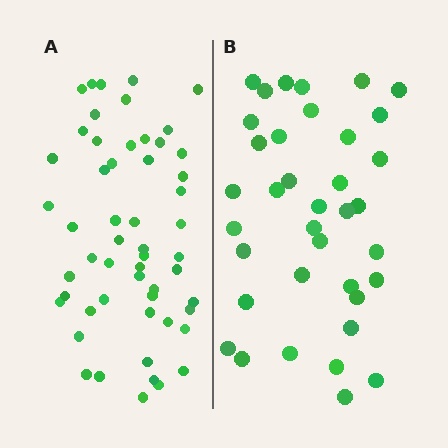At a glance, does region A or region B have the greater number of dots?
Region A (the left region) has more dots.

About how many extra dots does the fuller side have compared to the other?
Region A has approximately 15 more dots than region B.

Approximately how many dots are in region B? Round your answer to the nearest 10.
About 40 dots. (The exact count is 37, which rounds to 40.)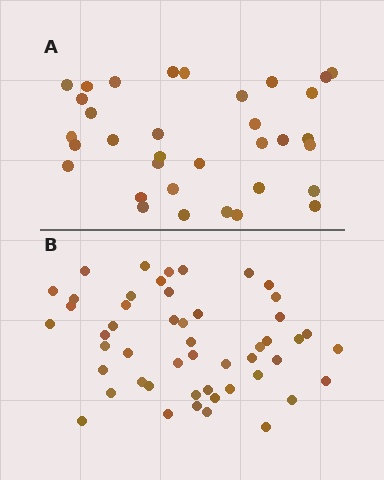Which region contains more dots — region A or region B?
Region B (the bottom region) has more dots.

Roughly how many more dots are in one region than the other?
Region B has approximately 15 more dots than region A.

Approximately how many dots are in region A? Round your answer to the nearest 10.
About 30 dots. (The exact count is 34, which rounds to 30.)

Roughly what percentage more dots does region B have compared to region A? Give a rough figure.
About 45% more.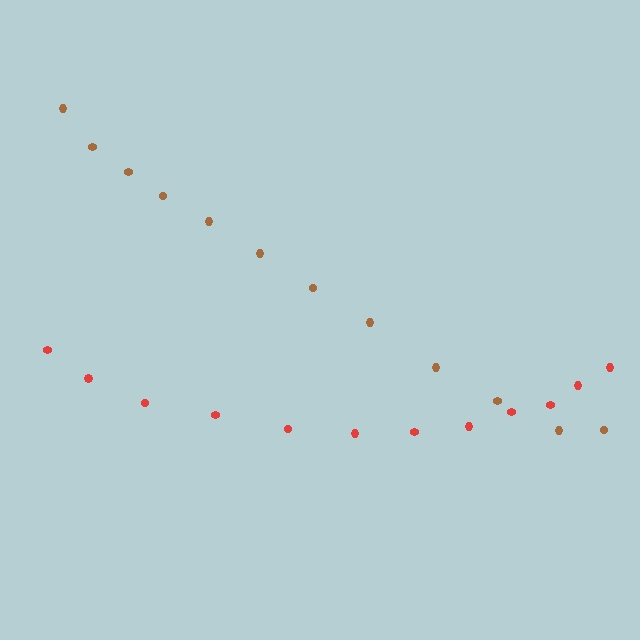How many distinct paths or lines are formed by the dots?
There are 2 distinct paths.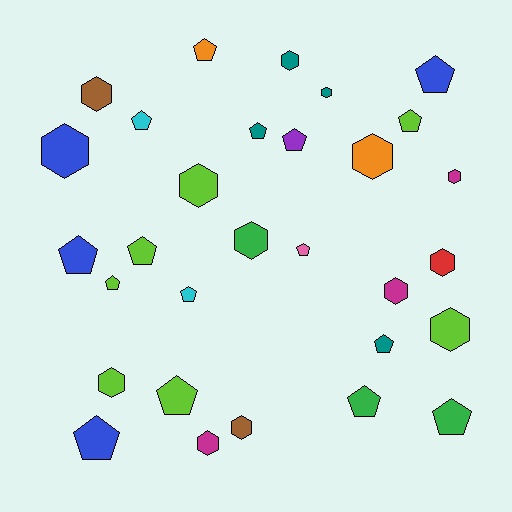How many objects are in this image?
There are 30 objects.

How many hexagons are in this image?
There are 14 hexagons.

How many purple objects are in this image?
There is 1 purple object.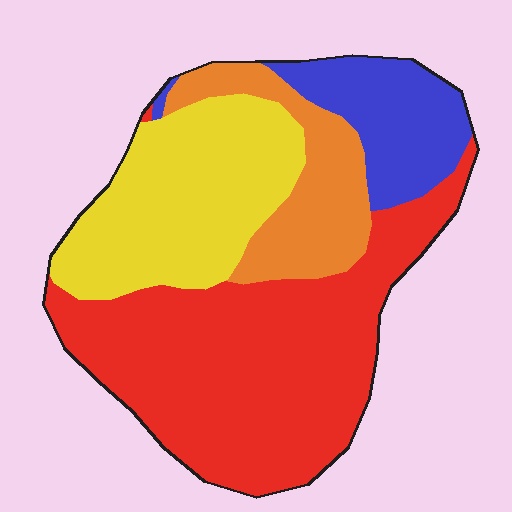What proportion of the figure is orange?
Orange takes up less than a quarter of the figure.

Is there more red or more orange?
Red.